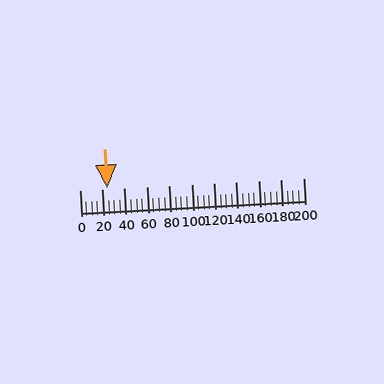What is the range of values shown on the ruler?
The ruler shows values from 0 to 200.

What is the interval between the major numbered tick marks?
The major tick marks are spaced 20 units apart.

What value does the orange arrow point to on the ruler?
The orange arrow points to approximately 24.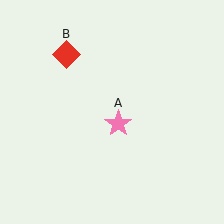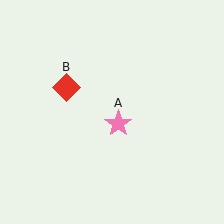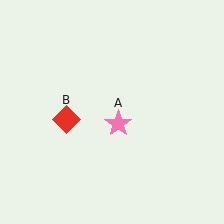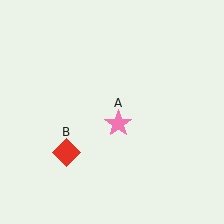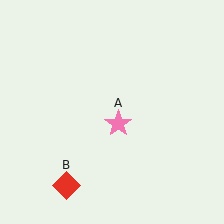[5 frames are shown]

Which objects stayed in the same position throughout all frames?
Pink star (object A) remained stationary.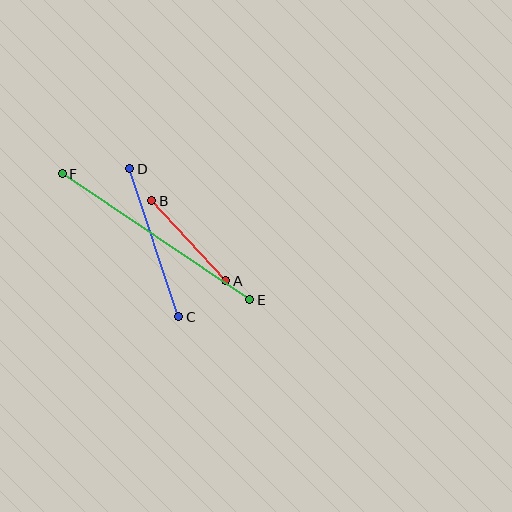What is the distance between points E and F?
The distance is approximately 226 pixels.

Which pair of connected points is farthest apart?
Points E and F are farthest apart.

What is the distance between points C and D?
The distance is approximately 156 pixels.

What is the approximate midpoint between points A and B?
The midpoint is at approximately (189, 241) pixels.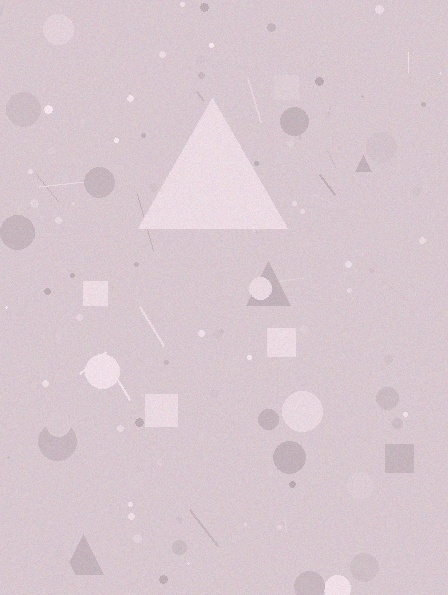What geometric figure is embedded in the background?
A triangle is embedded in the background.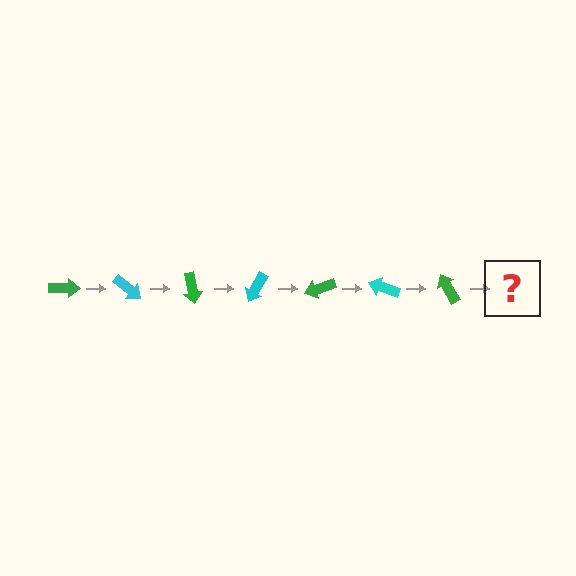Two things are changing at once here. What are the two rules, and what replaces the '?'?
The two rules are that it rotates 40 degrees each step and the color cycles through green and cyan. The '?' should be a cyan arrow, rotated 280 degrees from the start.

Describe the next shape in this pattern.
It should be a cyan arrow, rotated 280 degrees from the start.